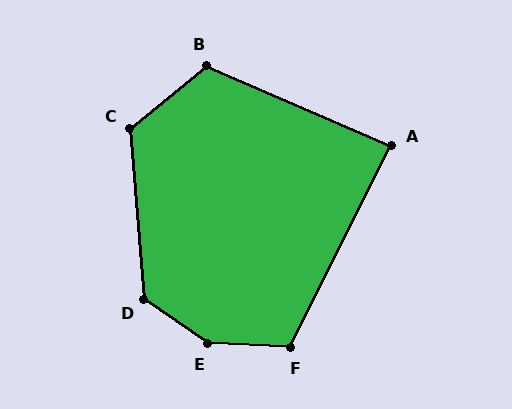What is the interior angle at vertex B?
Approximately 117 degrees (obtuse).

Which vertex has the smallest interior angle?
A, at approximately 87 degrees.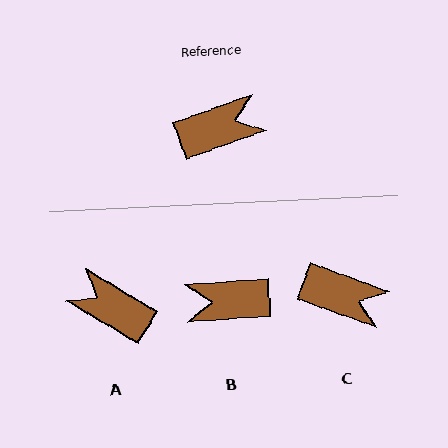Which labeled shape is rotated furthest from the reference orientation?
B, about 165 degrees away.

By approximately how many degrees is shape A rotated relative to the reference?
Approximately 129 degrees counter-clockwise.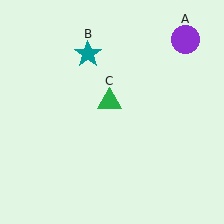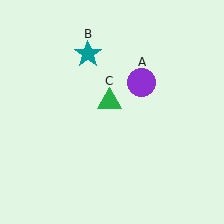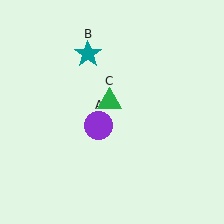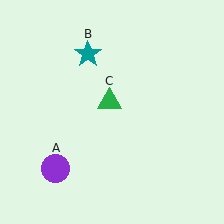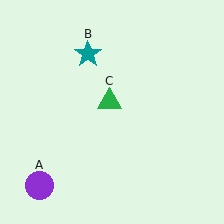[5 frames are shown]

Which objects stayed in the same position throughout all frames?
Teal star (object B) and green triangle (object C) remained stationary.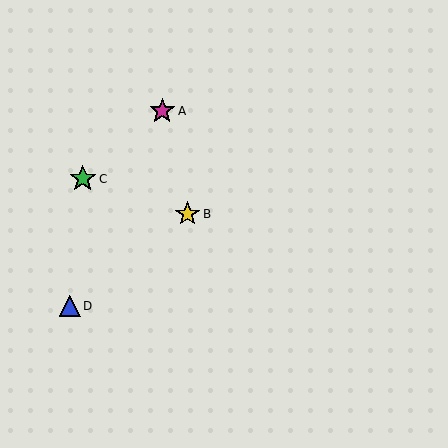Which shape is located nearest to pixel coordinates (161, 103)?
The magenta star (labeled A) at (162, 111) is nearest to that location.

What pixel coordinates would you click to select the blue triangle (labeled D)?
Click at (70, 306) to select the blue triangle D.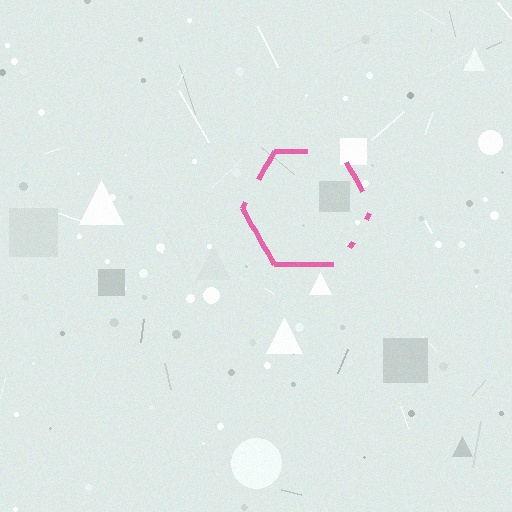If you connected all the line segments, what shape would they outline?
They would outline a hexagon.